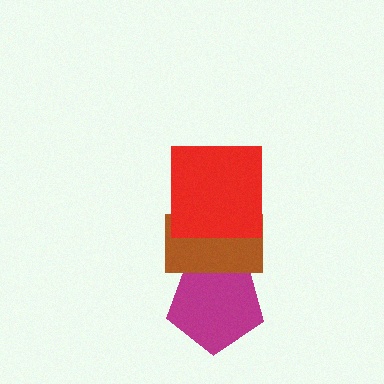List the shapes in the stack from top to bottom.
From top to bottom: the red square, the brown rectangle, the magenta pentagon.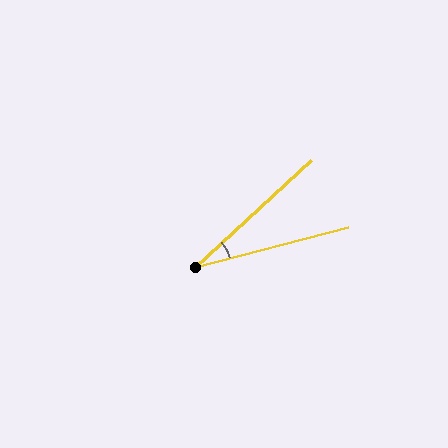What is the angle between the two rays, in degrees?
Approximately 28 degrees.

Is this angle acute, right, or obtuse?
It is acute.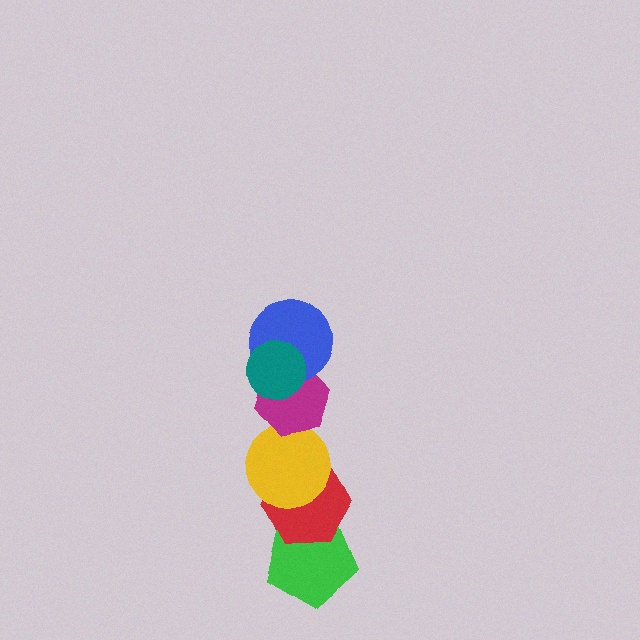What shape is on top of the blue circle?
The teal circle is on top of the blue circle.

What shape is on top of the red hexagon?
The yellow circle is on top of the red hexagon.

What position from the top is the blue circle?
The blue circle is 2nd from the top.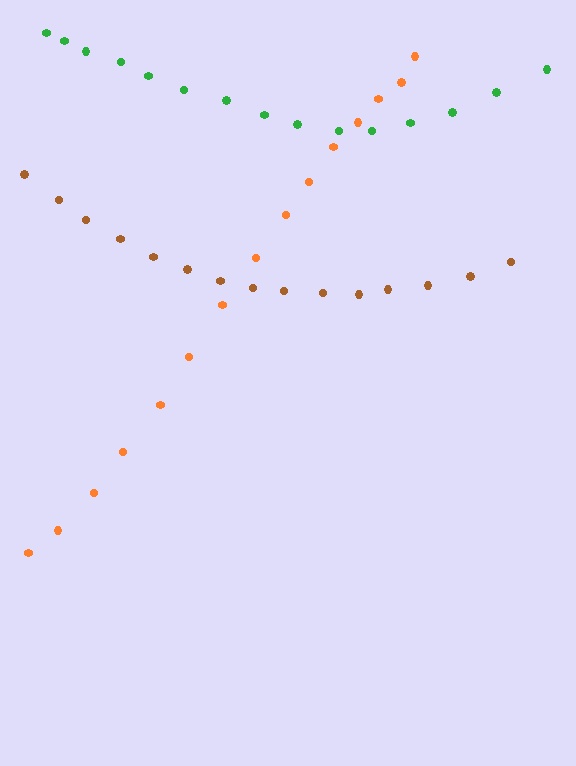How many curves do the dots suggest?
There are 3 distinct paths.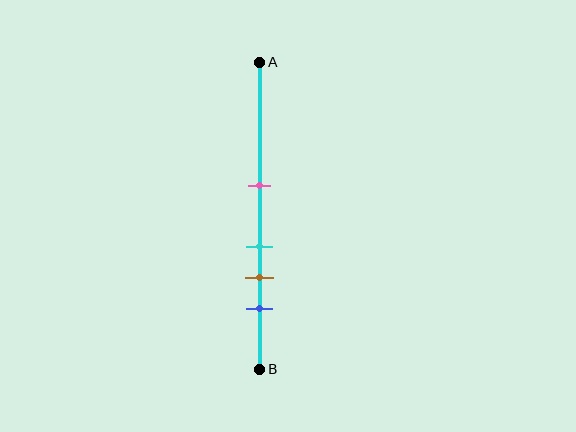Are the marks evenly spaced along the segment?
No, the marks are not evenly spaced.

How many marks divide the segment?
There are 4 marks dividing the segment.